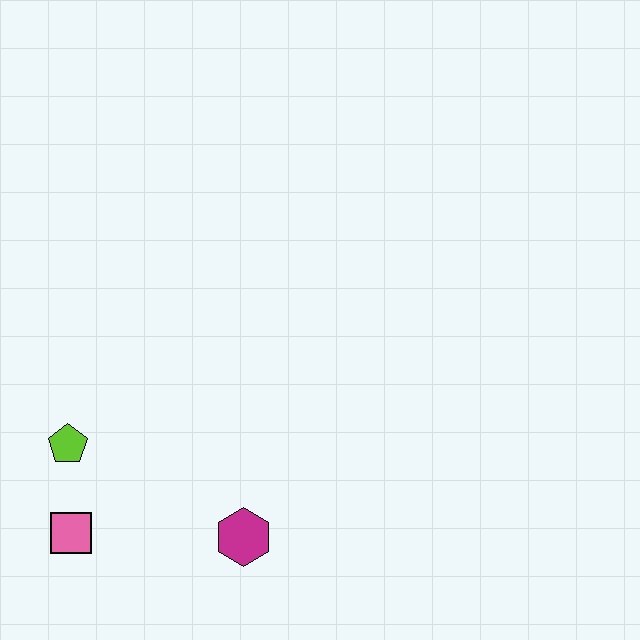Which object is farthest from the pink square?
The magenta hexagon is farthest from the pink square.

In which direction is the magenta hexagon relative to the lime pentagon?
The magenta hexagon is to the right of the lime pentagon.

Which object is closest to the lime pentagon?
The pink square is closest to the lime pentagon.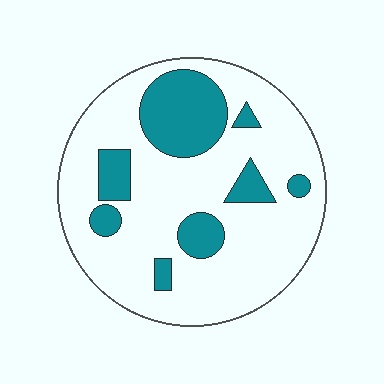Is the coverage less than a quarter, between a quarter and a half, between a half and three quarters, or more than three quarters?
Less than a quarter.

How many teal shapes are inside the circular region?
8.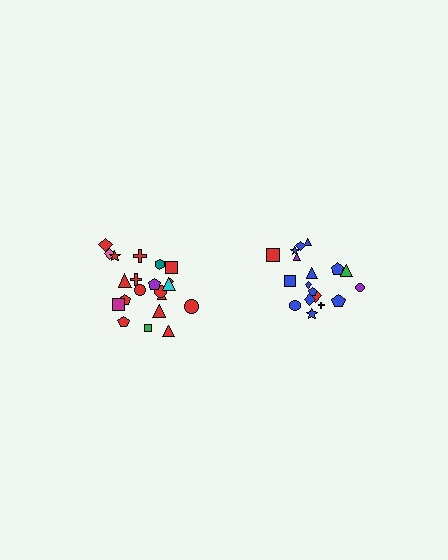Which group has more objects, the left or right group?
The left group.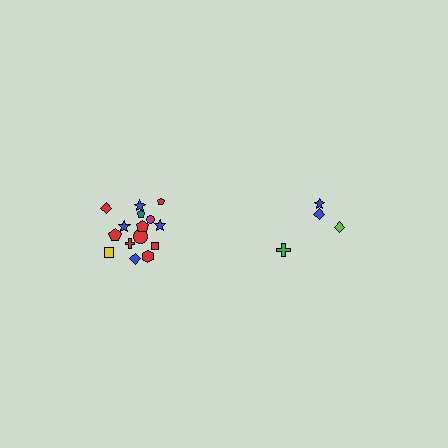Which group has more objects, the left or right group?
The left group.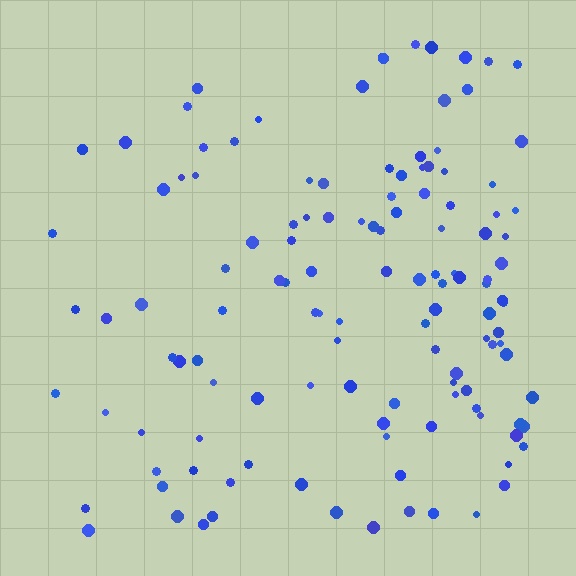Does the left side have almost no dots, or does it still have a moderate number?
Still a moderate number, just noticeably fewer than the right.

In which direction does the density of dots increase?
From left to right, with the right side densest.